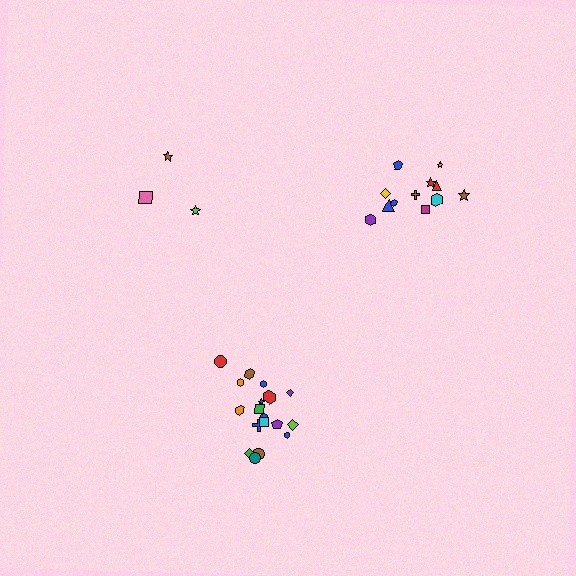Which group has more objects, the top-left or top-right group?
The top-right group.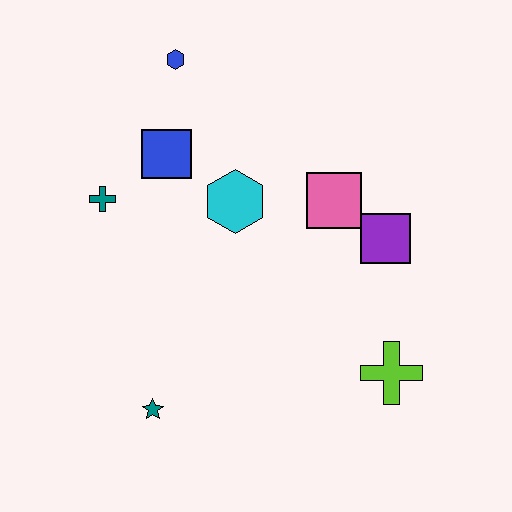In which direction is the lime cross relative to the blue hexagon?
The lime cross is below the blue hexagon.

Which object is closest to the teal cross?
The blue square is closest to the teal cross.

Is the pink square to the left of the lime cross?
Yes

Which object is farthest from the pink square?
The teal star is farthest from the pink square.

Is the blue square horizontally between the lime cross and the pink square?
No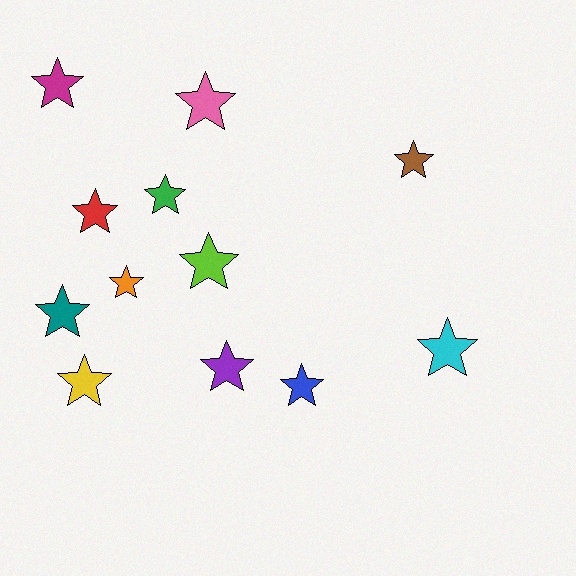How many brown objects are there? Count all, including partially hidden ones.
There is 1 brown object.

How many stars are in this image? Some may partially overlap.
There are 12 stars.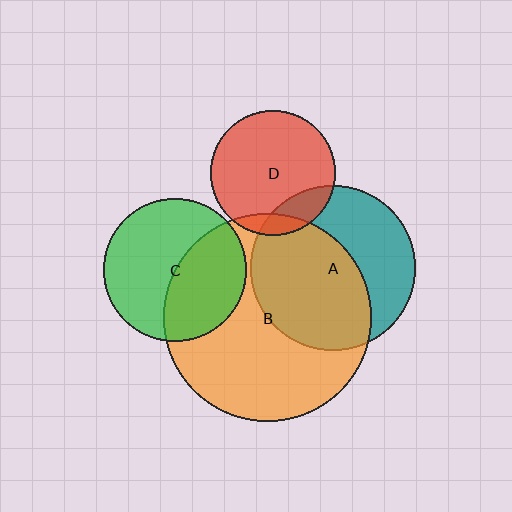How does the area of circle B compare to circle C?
Approximately 2.1 times.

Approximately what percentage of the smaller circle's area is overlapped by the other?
Approximately 15%.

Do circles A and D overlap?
Yes.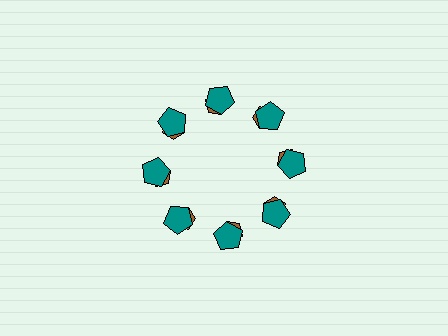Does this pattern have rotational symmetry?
Yes, this pattern has 8-fold rotational symmetry. It looks the same after rotating 45 degrees around the center.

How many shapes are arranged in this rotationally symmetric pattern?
There are 16 shapes, arranged in 8 groups of 2.